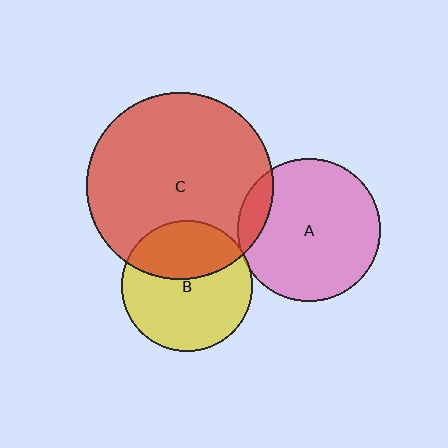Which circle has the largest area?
Circle C (red).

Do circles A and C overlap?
Yes.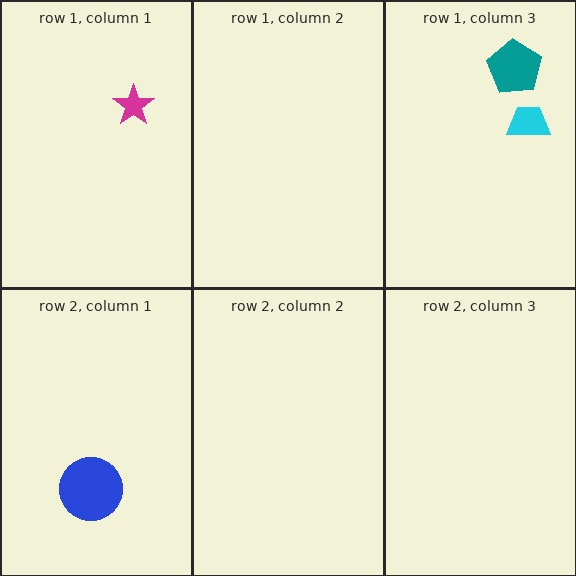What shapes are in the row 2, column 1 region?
The blue circle.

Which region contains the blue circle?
The row 2, column 1 region.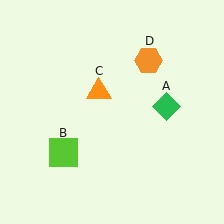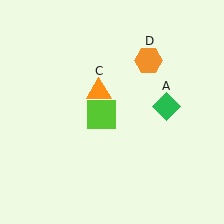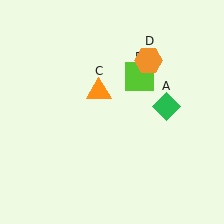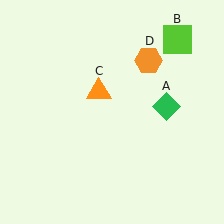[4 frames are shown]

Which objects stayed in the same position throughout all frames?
Green diamond (object A) and orange triangle (object C) and orange hexagon (object D) remained stationary.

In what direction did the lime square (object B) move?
The lime square (object B) moved up and to the right.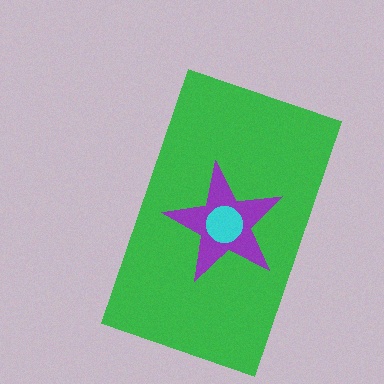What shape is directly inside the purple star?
The cyan circle.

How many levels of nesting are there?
3.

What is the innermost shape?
The cyan circle.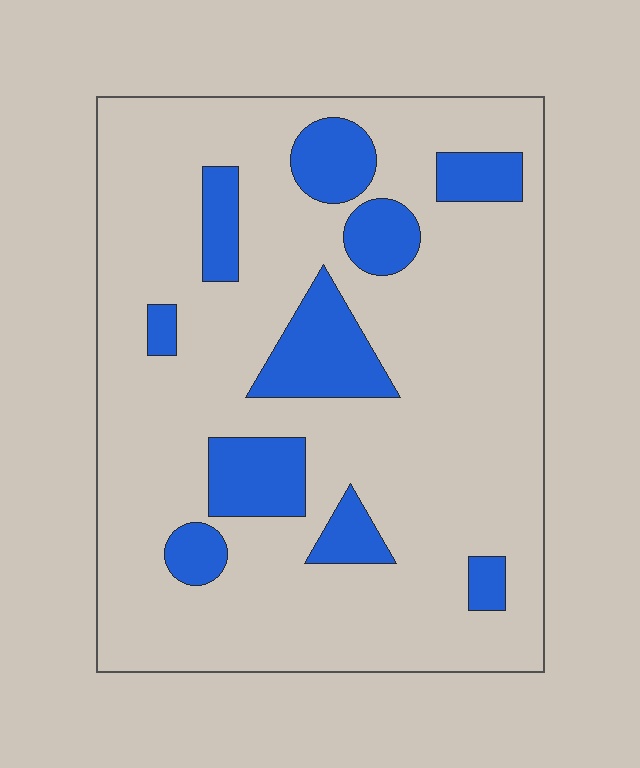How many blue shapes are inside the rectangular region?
10.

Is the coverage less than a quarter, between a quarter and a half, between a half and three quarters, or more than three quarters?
Less than a quarter.